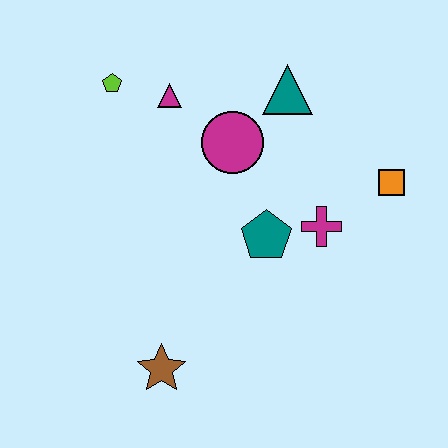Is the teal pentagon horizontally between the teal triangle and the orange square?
No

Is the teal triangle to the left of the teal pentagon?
No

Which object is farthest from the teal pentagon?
The lime pentagon is farthest from the teal pentagon.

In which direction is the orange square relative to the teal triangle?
The orange square is to the right of the teal triangle.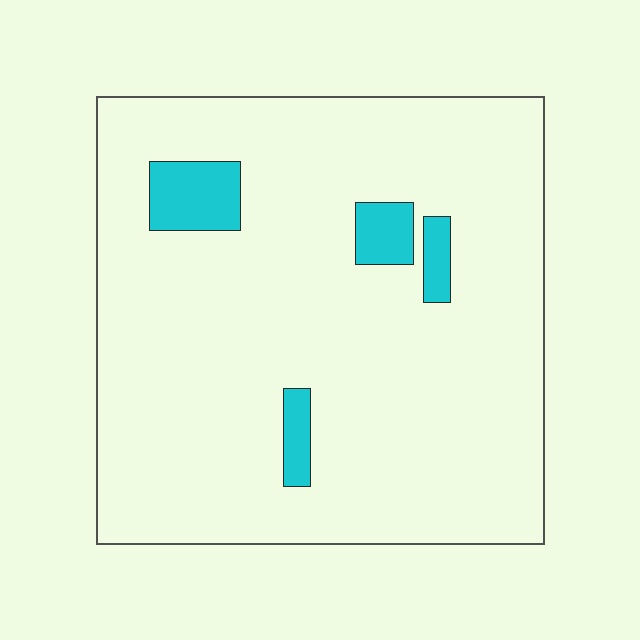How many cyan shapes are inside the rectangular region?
4.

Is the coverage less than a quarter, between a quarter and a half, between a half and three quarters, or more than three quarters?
Less than a quarter.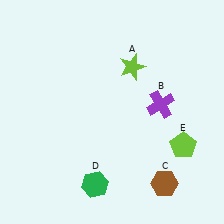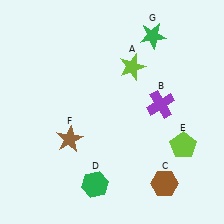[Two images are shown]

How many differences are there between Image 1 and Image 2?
There are 2 differences between the two images.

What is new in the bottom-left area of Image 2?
A brown star (F) was added in the bottom-left area of Image 2.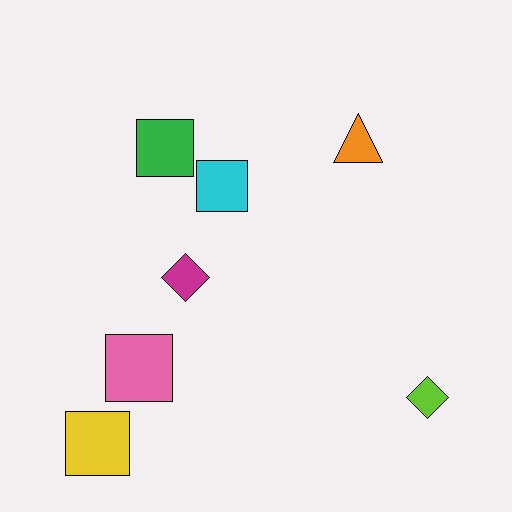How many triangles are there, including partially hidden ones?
There is 1 triangle.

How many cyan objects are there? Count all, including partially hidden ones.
There is 1 cyan object.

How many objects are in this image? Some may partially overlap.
There are 7 objects.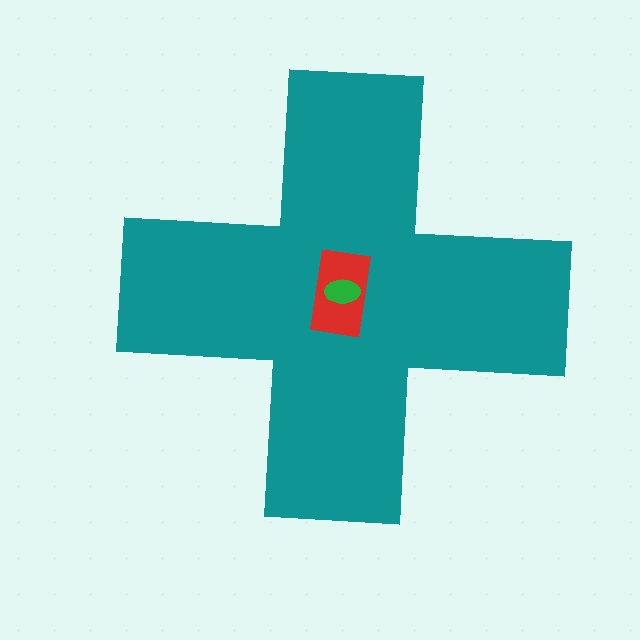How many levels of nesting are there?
3.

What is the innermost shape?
The green ellipse.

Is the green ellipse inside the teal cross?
Yes.